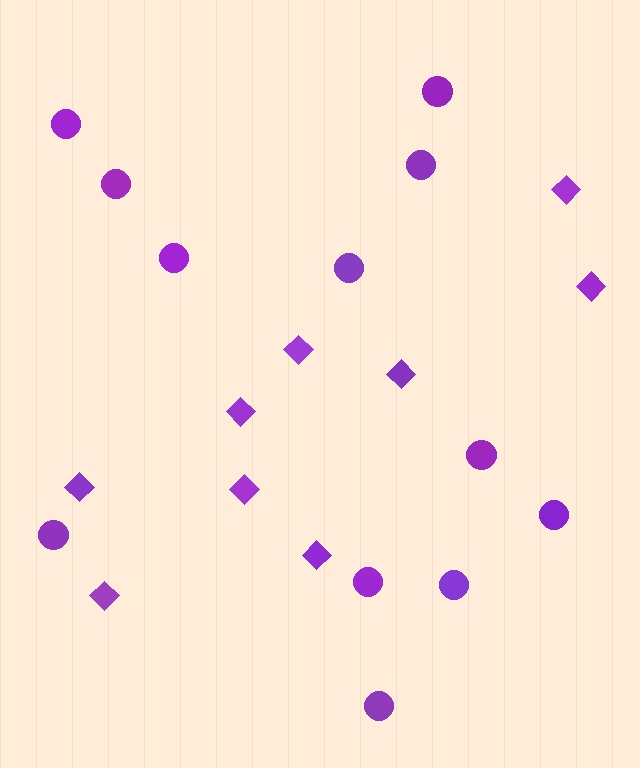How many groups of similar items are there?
There are 2 groups: one group of circles (12) and one group of diamonds (9).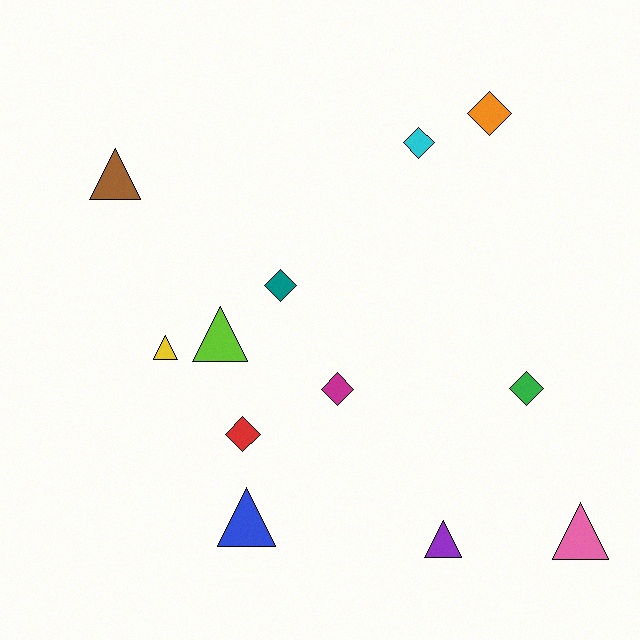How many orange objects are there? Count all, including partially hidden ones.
There is 1 orange object.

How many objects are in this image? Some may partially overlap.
There are 12 objects.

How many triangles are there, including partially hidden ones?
There are 6 triangles.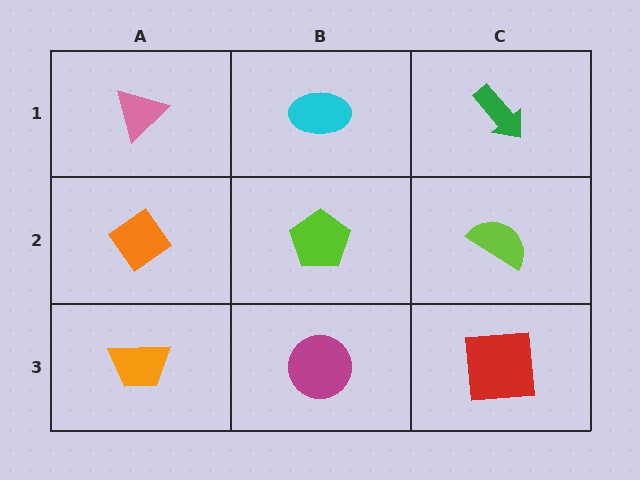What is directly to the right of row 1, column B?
A green arrow.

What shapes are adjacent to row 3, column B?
A lime pentagon (row 2, column B), an orange trapezoid (row 3, column A), a red square (row 3, column C).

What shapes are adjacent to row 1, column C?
A lime semicircle (row 2, column C), a cyan ellipse (row 1, column B).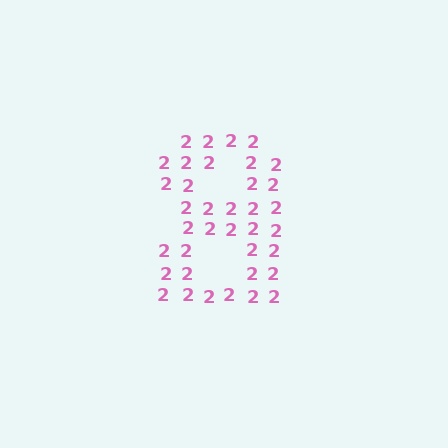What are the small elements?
The small elements are digit 2's.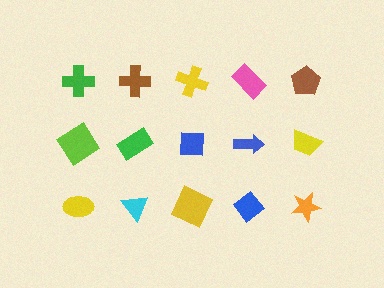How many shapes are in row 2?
5 shapes.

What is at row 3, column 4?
A blue diamond.